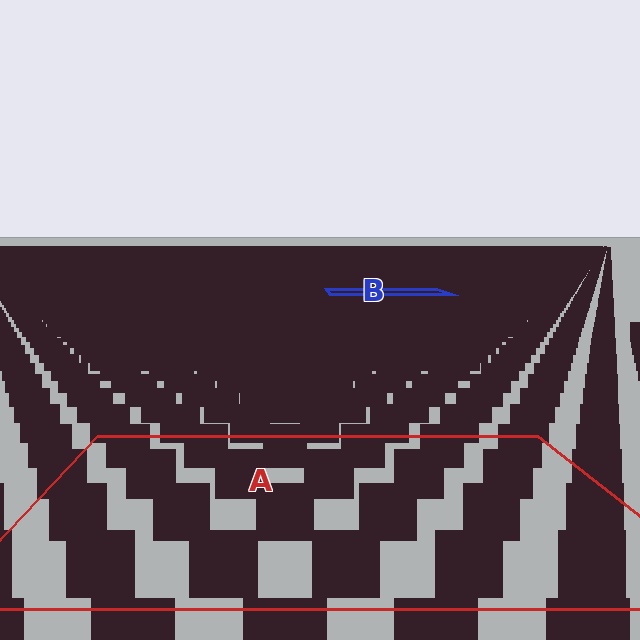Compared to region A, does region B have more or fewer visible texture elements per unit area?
Region B has more texture elements per unit area — they are packed more densely because it is farther away.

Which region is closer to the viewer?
Region A is closer. The texture elements there are larger and more spread out.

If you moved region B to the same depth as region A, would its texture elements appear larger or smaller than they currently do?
They would appear larger. At a closer depth, the same texture elements are projected at a bigger on-screen size.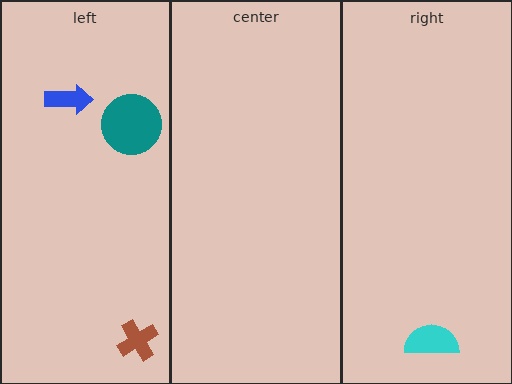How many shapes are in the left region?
3.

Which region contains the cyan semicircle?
The right region.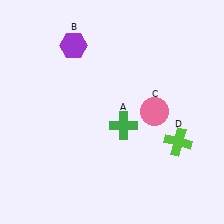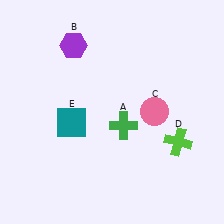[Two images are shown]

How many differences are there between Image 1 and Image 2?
There is 1 difference between the two images.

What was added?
A teal square (E) was added in Image 2.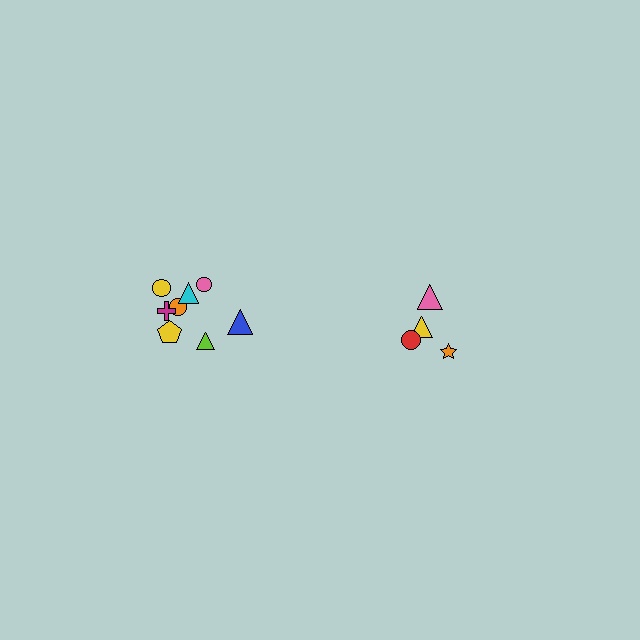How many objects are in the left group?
There are 8 objects.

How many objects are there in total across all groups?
There are 12 objects.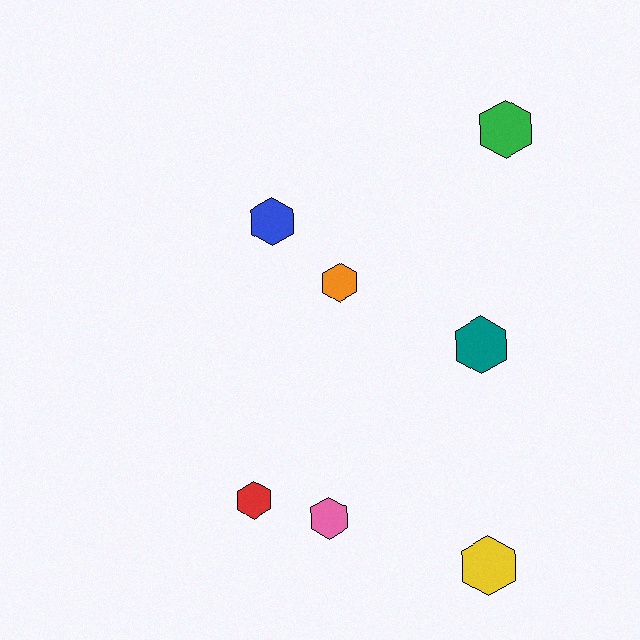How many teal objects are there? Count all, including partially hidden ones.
There is 1 teal object.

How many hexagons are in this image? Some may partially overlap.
There are 7 hexagons.